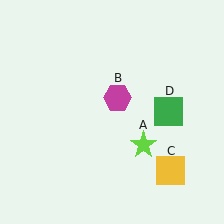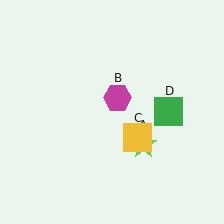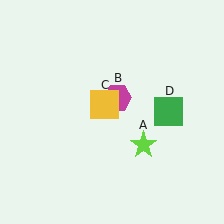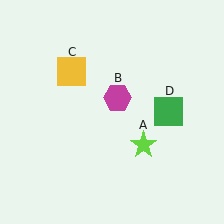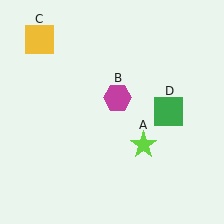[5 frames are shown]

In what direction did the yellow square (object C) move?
The yellow square (object C) moved up and to the left.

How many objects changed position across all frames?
1 object changed position: yellow square (object C).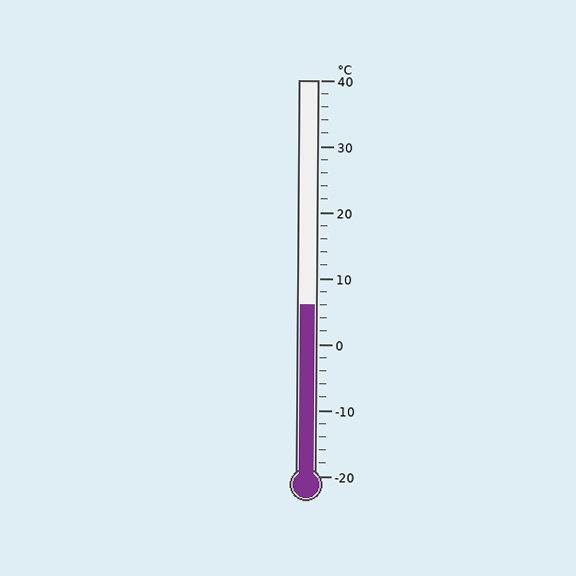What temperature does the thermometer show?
The thermometer shows approximately 6°C.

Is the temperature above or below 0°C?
The temperature is above 0°C.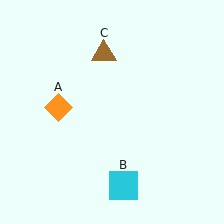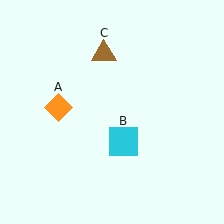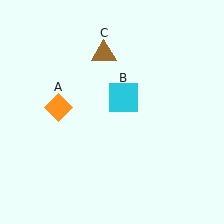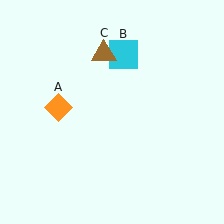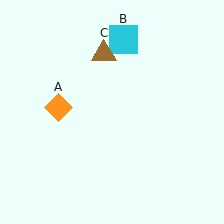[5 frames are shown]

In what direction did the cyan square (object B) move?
The cyan square (object B) moved up.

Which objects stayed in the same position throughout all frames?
Orange diamond (object A) and brown triangle (object C) remained stationary.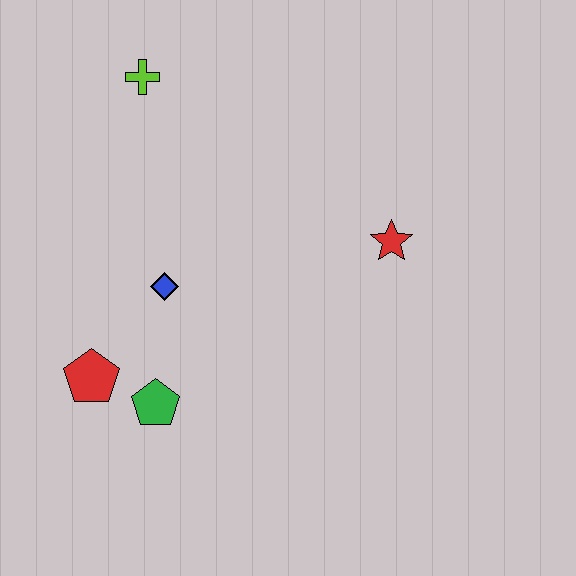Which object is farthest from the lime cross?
The green pentagon is farthest from the lime cross.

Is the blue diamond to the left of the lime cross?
No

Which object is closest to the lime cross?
The blue diamond is closest to the lime cross.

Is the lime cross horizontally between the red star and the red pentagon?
Yes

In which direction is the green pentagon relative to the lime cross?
The green pentagon is below the lime cross.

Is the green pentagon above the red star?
No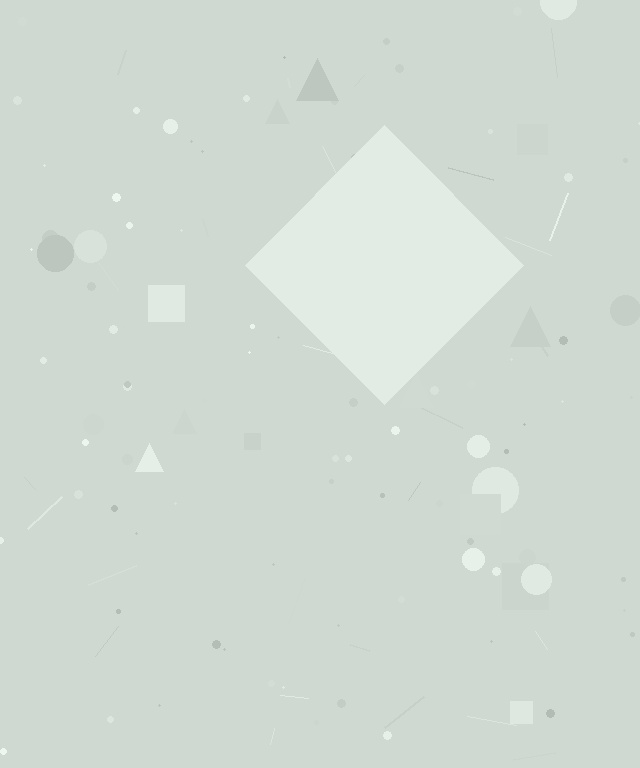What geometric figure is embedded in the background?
A diamond is embedded in the background.